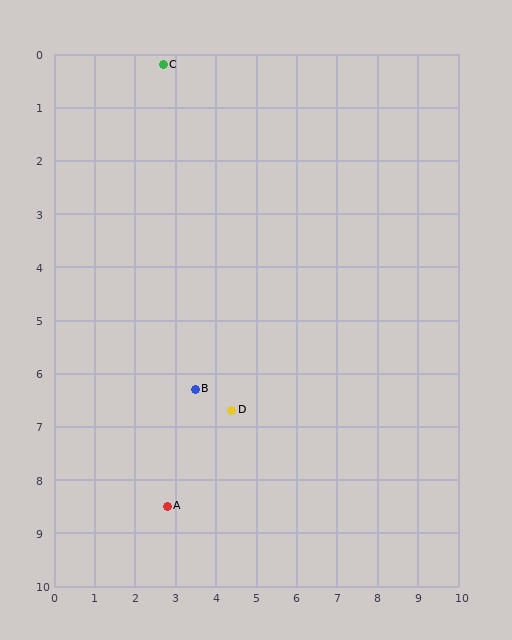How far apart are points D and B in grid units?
Points D and B are about 1.0 grid units apart.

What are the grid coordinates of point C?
Point C is at approximately (2.7, 0.2).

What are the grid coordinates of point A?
Point A is at approximately (2.8, 8.5).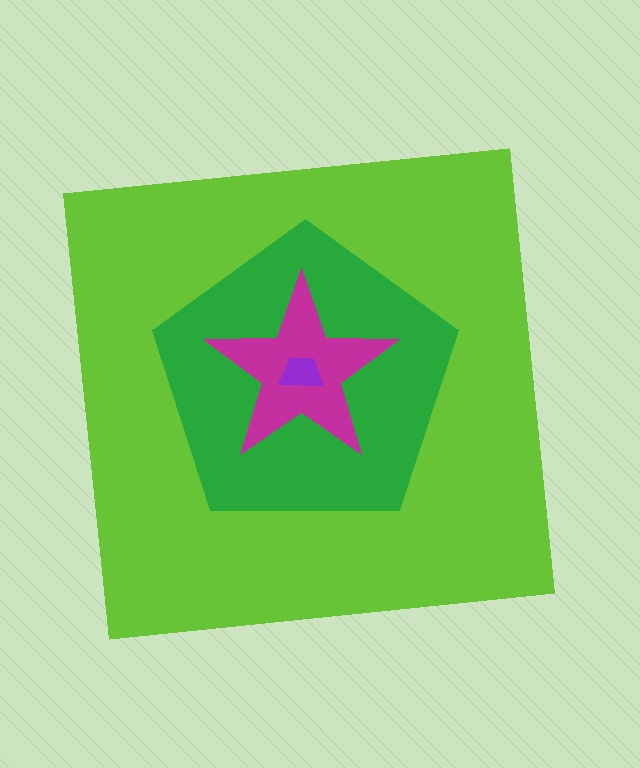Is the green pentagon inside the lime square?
Yes.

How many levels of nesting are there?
4.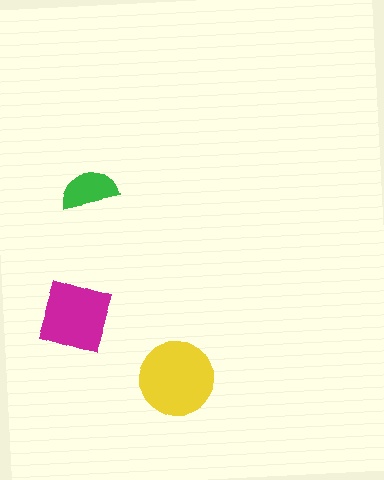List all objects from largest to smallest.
The yellow circle, the magenta square, the green semicircle.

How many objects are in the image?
There are 3 objects in the image.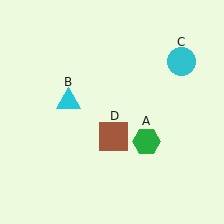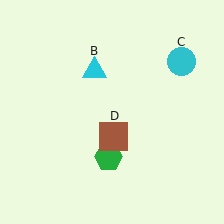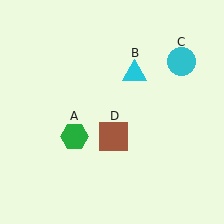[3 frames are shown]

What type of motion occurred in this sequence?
The green hexagon (object A), cyan triangle (object B) rotated clockwise around the center of the scene.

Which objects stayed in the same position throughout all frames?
Cyan circle (object C) and brown square (object D) remained stationary.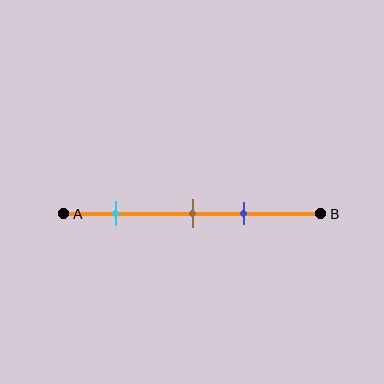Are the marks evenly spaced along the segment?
No, the marks are not evenly spaced.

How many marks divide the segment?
There are 3 marks dividing the segment.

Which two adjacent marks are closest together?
The brown and blue marks are the closest adjacent pair.